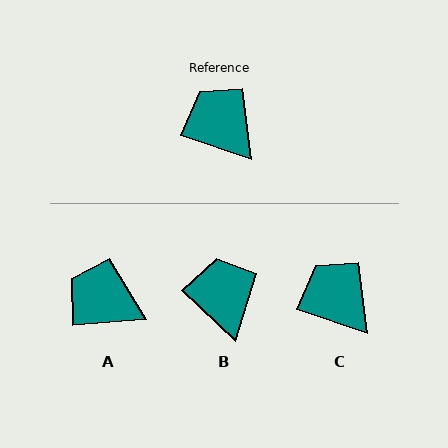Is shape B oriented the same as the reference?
No, it is off by about 24 degrees.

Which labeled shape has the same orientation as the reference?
C.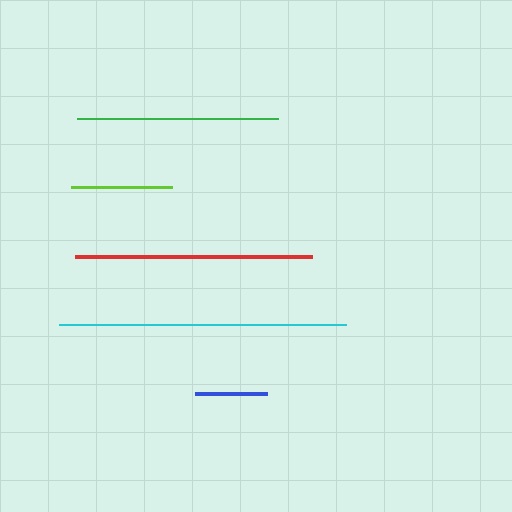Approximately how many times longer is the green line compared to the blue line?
The green line is approximately 2.8 times the length of the blue line.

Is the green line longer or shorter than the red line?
The red line is longer than the green line.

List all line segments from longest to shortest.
From longest to shortest: cyan, red, green, lime, blue.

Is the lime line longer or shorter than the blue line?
The lime line is longer than the blue line.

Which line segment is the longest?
The cyan line is the longest at approximately 287 pixels.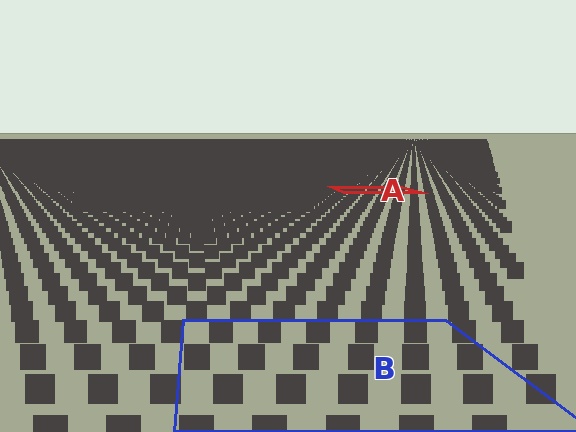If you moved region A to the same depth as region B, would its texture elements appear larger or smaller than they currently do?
They would appear larger. At a closer depth, the same texture elements are projected at a bigger on-screen size.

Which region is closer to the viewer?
Region B is closer. The texture elements there are larger and more spread out.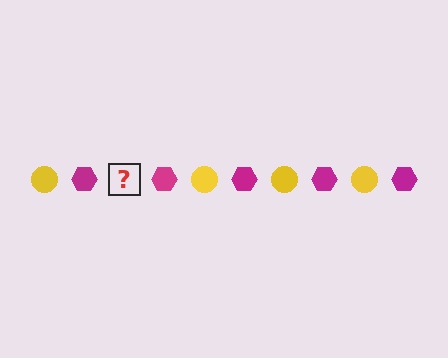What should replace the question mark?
The question mark should be replaced with a yellow circle.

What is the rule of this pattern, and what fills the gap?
The rule is that the pattern alternates between yellow circle and magenta hexagon. The gap should be filled with a yellow circle.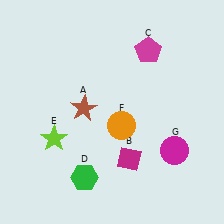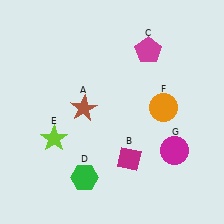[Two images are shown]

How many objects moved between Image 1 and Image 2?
1 object moved between the two images.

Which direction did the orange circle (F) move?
The orange circle (F) moved right.